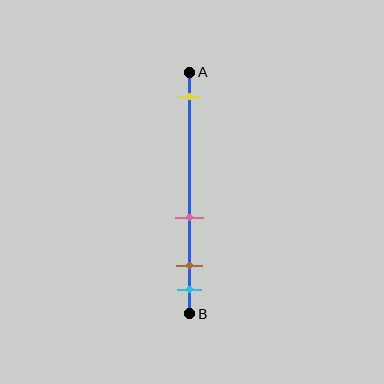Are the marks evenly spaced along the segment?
No, the marks are not evenly spaced.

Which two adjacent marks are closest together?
The brown and cyan marks are the closest adjacent pair.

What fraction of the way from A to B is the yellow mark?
The yellow mark is approximately 10% (0.1) of the way from A to B.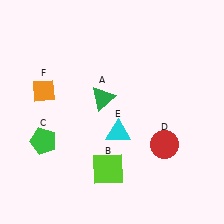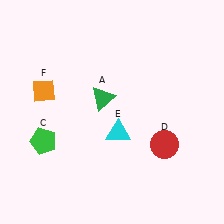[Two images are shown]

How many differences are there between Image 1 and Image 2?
There is 1 difference between the two images.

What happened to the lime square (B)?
The lime square (B) was removed in Image 2. It was in the bottom-left area of Image 1.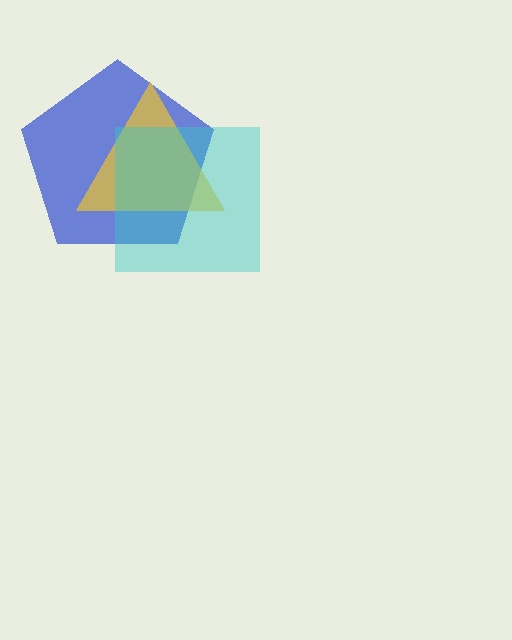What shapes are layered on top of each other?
The layered shapes are: a blue pentagon, a yellow triangle, a cyan square.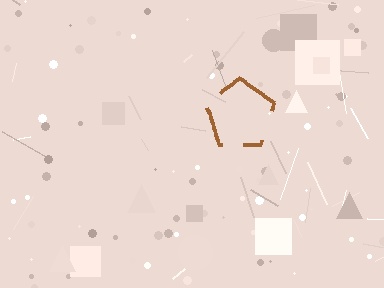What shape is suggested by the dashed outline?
The dashed outline suggests a pentagon.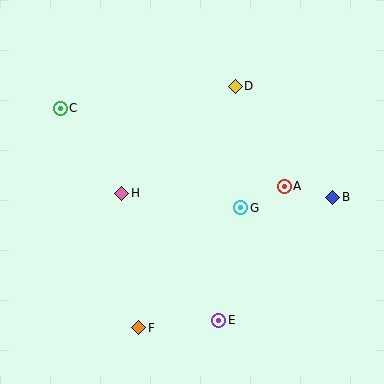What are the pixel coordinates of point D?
Point D is at (235, 86).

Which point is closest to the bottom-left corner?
Point F is closest to the bottom-left corner.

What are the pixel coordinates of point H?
Point H is at (122, 193).